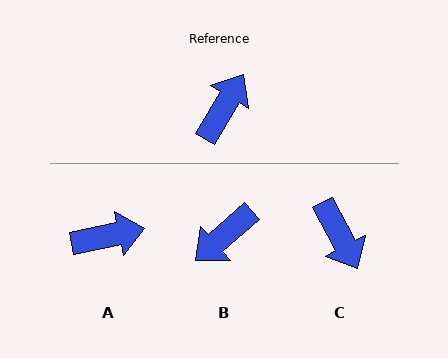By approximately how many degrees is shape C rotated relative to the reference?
Approximately 121 degrees clockwise.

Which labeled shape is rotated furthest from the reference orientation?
B, about 162 degrees away.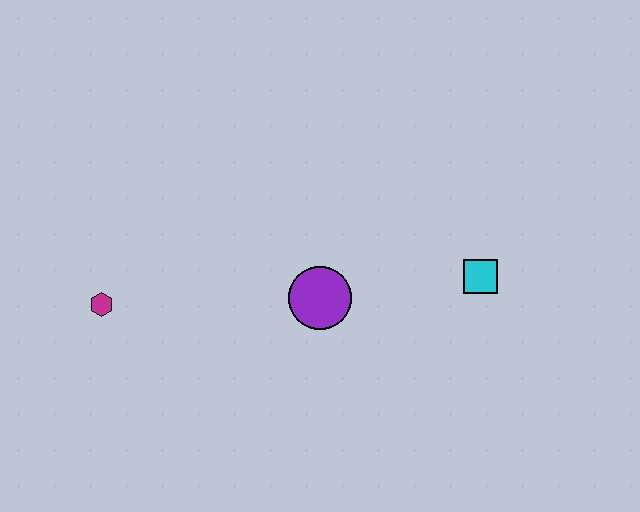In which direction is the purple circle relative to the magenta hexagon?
The purple circle is to the right of the magenta hexagon.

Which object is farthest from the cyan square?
The magenta hexagon is farthest from the cyan square.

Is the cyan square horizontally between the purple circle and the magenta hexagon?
No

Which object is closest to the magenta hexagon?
The purple circle is closest to the magenta hexagon.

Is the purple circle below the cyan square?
Yes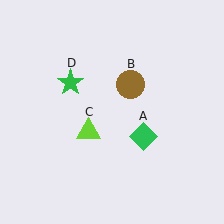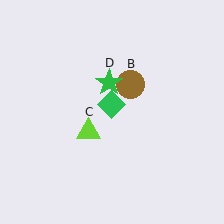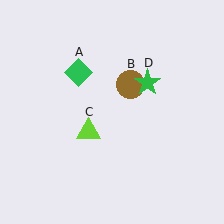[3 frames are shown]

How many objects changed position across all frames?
2 objects changed position: green diamond (object A), green star (object D).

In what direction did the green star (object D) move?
The green star (object D) moved right.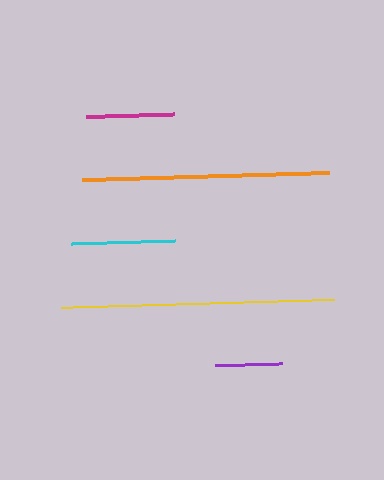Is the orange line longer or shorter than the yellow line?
The yellow line is longer than the orange line.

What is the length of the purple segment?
The purple segment is approximately 67 pixels long.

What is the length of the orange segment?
The orange segment is approximately 246 pixels long.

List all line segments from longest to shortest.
From longest to shortest: yellow, orange, cyan, magenta, purple.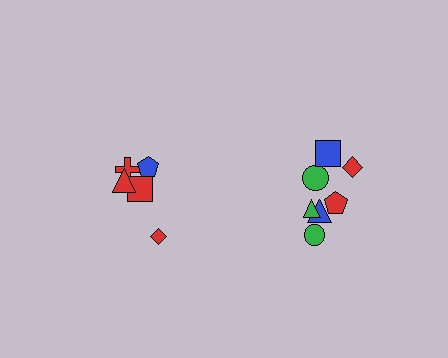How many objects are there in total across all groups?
There are 12 objects.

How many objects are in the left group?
There are 5 objects.